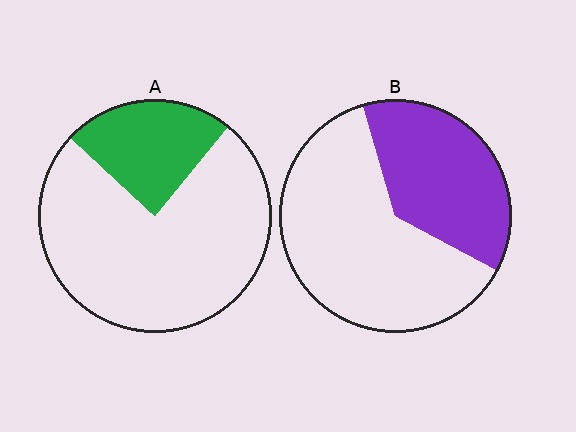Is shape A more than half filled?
No.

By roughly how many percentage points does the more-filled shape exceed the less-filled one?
By roughly 15 percentage points (B over A).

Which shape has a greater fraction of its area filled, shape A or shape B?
Shape B.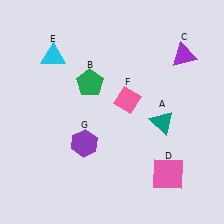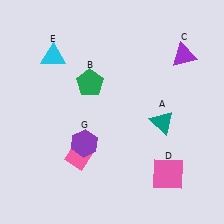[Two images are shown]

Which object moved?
The pink diamond (F) moved down.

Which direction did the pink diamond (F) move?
The pink diamond (F) moved down.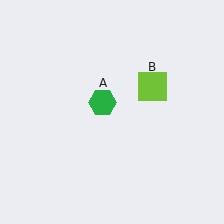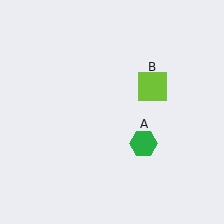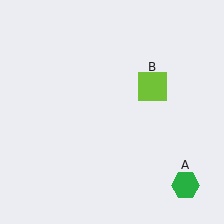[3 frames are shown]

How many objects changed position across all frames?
1 object changed position: green hexagon (object A).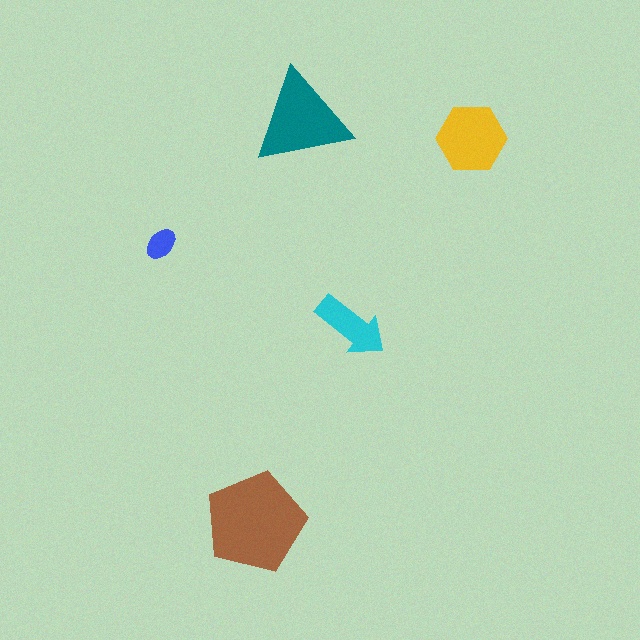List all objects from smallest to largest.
The blue ellipse, the cyan arrow, the yellow hexagon, the teal triangle, the brown pentagon.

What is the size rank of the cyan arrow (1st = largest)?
4th.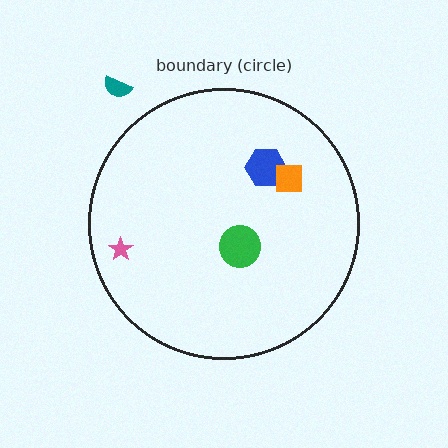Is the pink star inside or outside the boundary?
Inside.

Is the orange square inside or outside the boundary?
Inside.